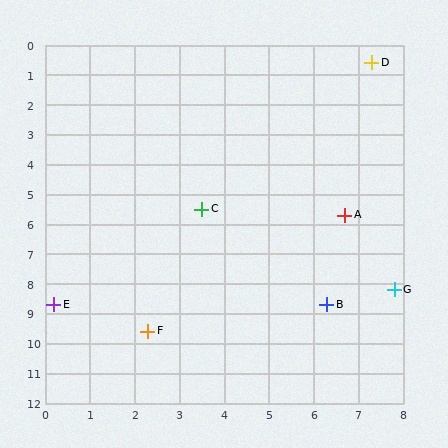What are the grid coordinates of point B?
Point B is at approximately (6.3, 8.7).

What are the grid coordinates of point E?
Point E is at approximately (0.2, 8.7).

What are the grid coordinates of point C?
Point C is at approximately (3.5, 5.5).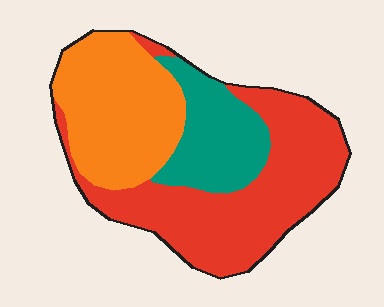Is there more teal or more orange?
Orange.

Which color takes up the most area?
Red, at roughly 45%.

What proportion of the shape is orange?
Orange takes up about one third (1/3) of the shape.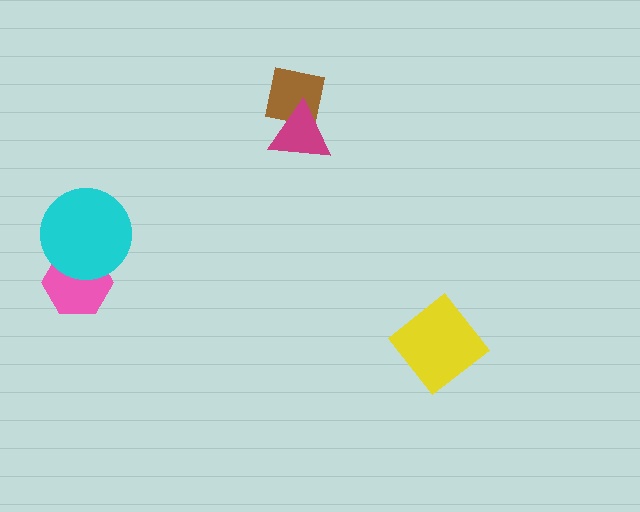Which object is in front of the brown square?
The magenta triangle is in front of the brown square.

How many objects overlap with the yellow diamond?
0 objects overlap with the yellow diamond.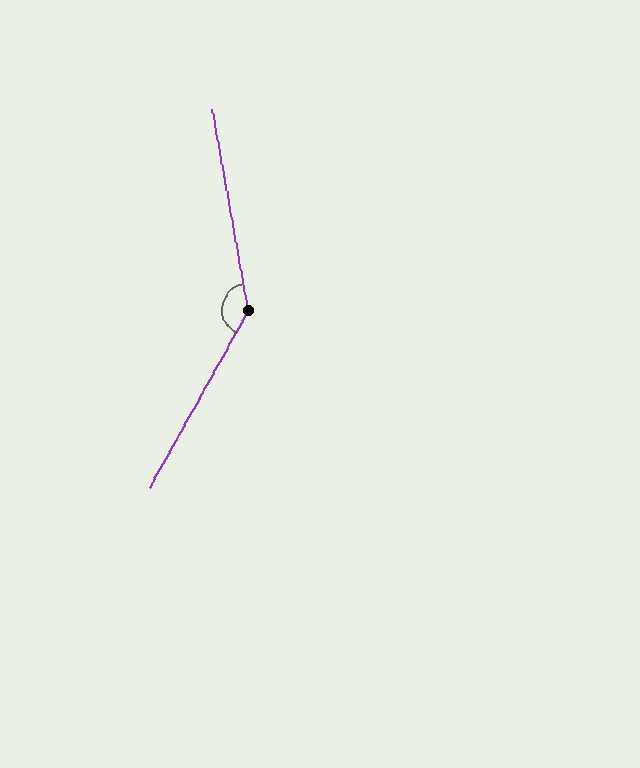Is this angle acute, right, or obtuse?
It is obtuse.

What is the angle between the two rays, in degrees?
Approximately 141 degrees.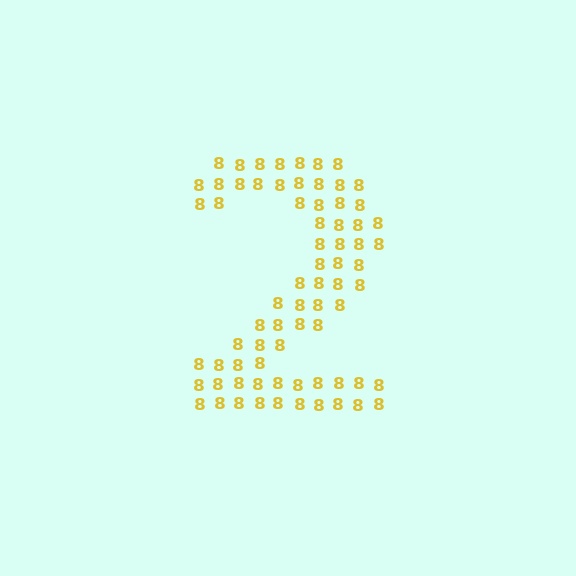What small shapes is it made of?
It is made of small digit 8's.